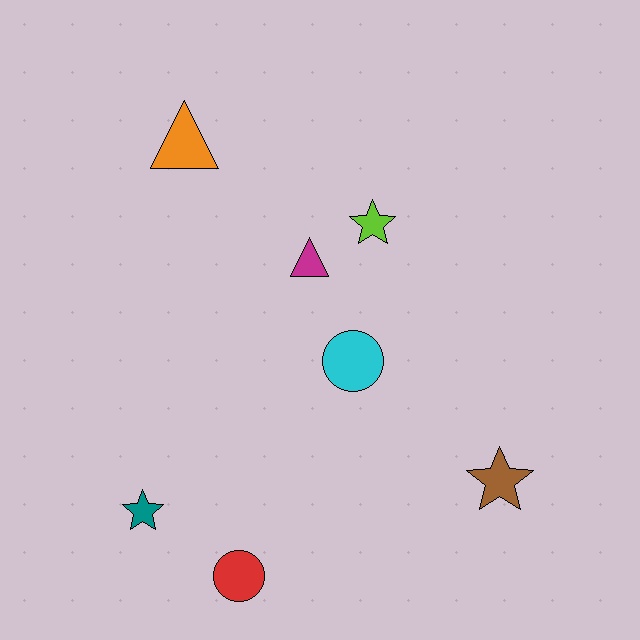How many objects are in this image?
There are 7 objects.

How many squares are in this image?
There are no squares.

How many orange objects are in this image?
There is 1 orange object.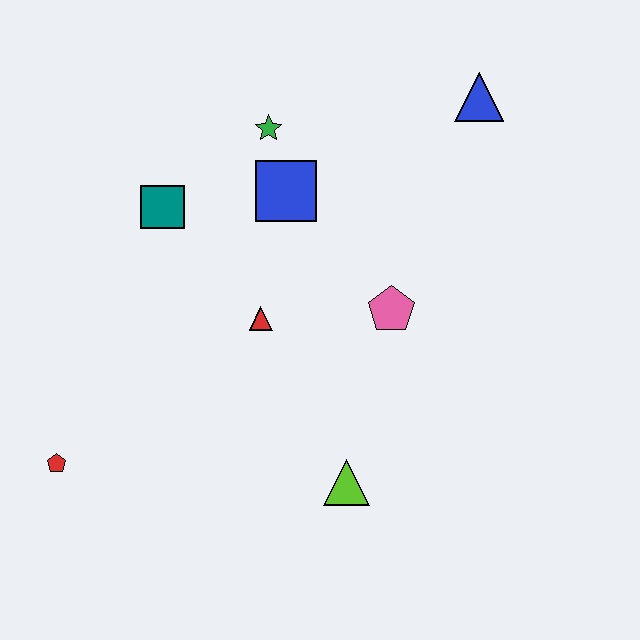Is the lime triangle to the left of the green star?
No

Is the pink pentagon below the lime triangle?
No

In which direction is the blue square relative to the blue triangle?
The blue square is to the left of the blue triangle.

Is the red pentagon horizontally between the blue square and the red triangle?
No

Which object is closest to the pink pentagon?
The red triangle is closest to the pink pentagon.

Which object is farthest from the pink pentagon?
The red pentagon is farthest from the pink pentagon.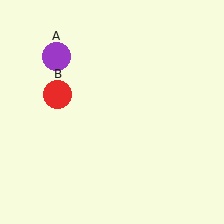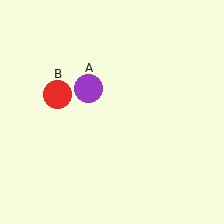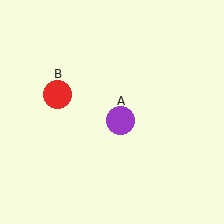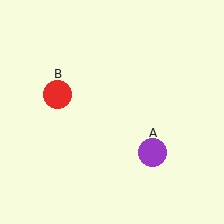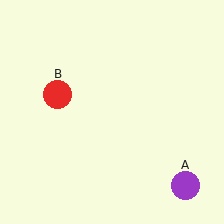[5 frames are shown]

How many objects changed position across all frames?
1 object changed position: purple circle (object A).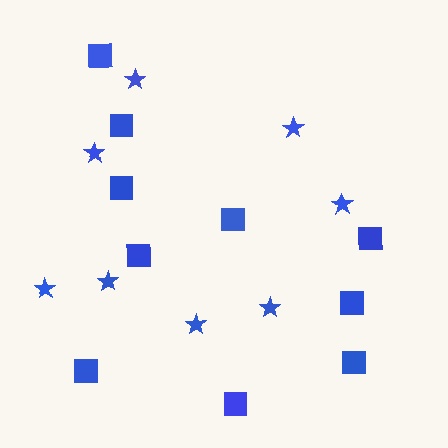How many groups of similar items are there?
There are 2 groups: one group of squares (10) and one group of stars (8).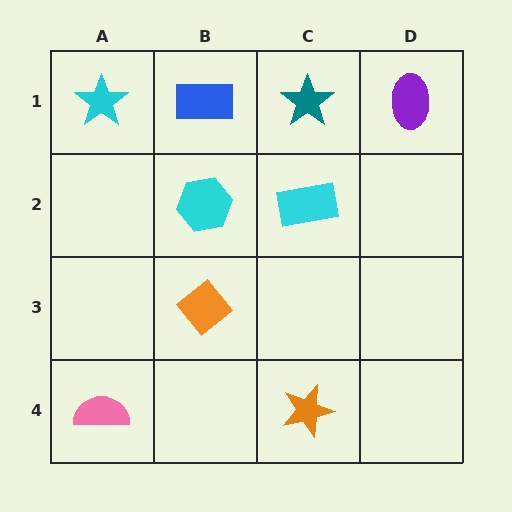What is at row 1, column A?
A cyan star.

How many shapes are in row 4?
2 shapes.